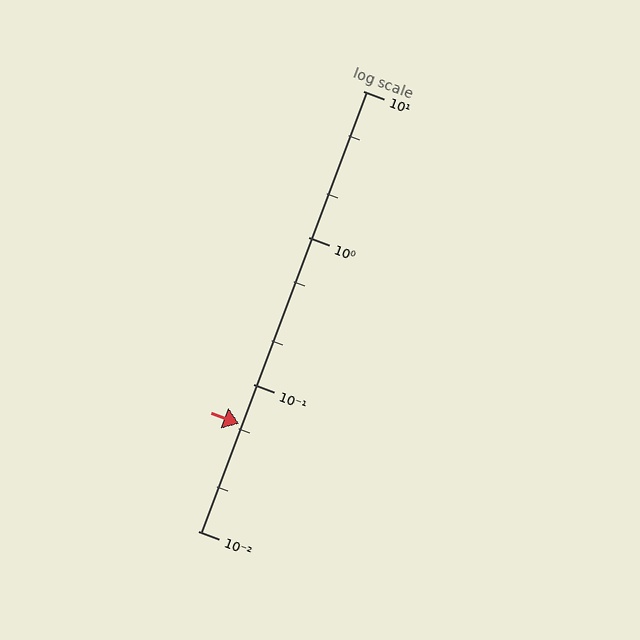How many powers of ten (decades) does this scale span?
The scale spans 3 decades, from 0.01 to 10.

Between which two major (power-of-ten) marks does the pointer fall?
The pointer is between 0.01 and 0.1.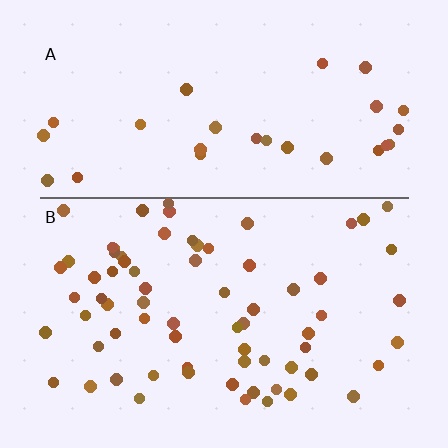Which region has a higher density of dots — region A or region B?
B (the bottom).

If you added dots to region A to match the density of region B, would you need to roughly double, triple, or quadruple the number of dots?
Approximately double.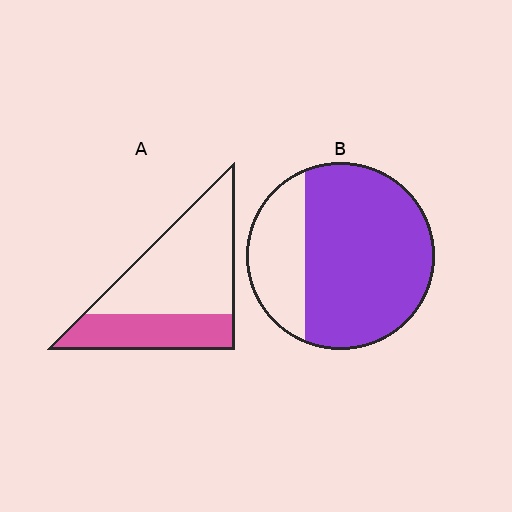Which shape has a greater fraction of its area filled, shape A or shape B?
Shape B.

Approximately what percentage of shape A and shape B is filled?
A is approximately 35% and B is approximately 75%.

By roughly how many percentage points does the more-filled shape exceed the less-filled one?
By roughly 40 percentage points (B over A).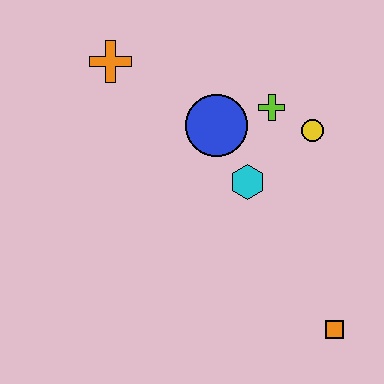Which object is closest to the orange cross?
The blue circle is closest to the orange cross.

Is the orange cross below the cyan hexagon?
No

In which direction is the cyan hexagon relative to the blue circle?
The cyan hexagon is below the blue circle.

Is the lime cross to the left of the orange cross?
No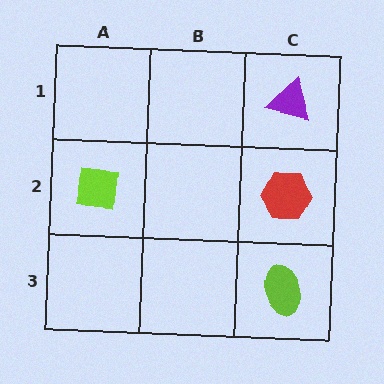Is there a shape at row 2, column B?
No, that cell is empty.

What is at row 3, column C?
A lime ellipse.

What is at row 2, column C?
A red hexagon.